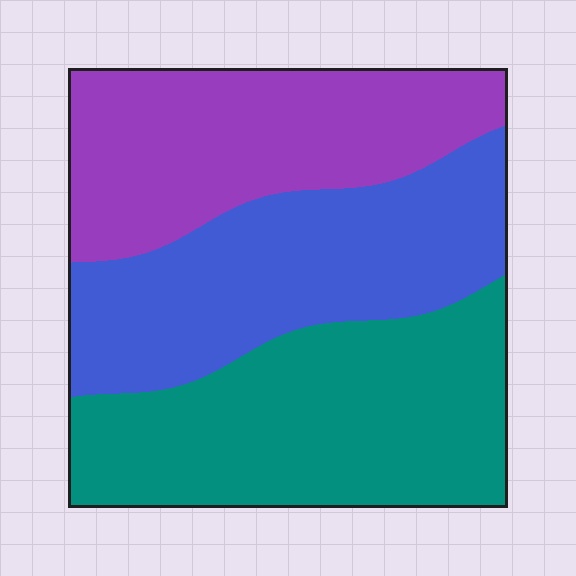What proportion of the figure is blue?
Blue takes up between a quarter and a half of the figure.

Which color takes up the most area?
Teal, at roughly 35%.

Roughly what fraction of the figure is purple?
Purple takes up between a sixth and a third of the figure.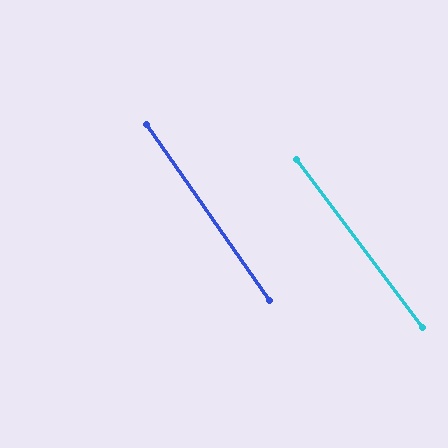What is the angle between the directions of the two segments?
Approximately 2 degrees.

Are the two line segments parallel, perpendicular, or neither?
Parallel — their directions differ by only 1.7°.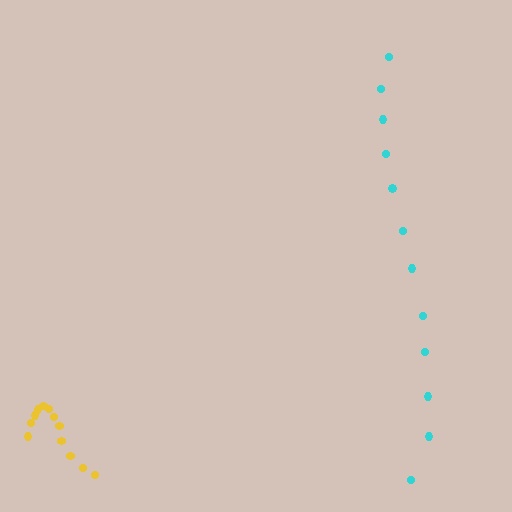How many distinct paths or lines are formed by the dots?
There are 2 distinct paths.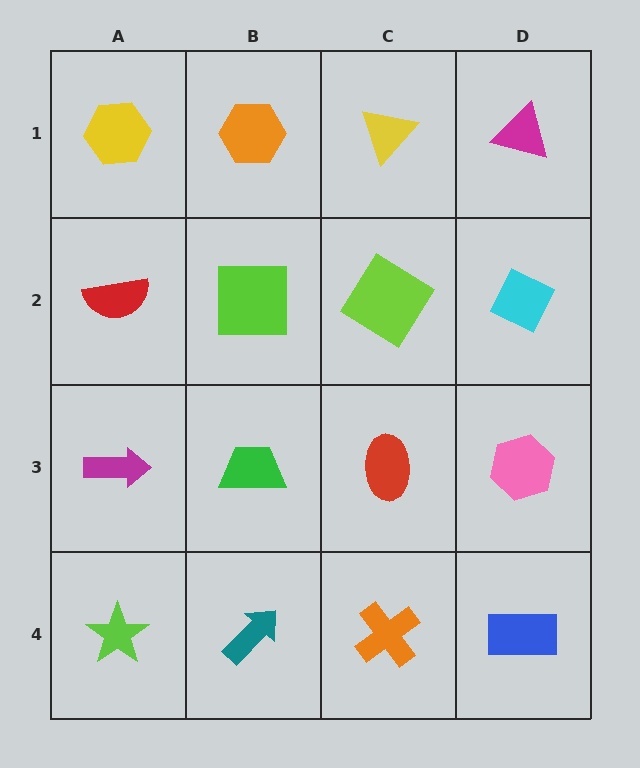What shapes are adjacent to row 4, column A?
A magenta arrow (row 3, column A), a teal arrow (row 4, column B).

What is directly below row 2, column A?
A magenta arrow.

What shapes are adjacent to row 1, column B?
A lime square (row 2, column B), a yellow hexagon (row 1, column A), a yellow triangle (row 1, column C).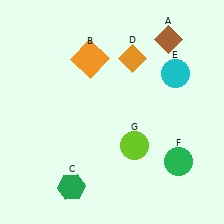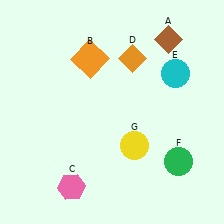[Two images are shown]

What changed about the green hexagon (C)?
In Image 1, C is green. In Image 2, it changed to pink.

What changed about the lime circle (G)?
In Image 1, G is lime. In Image 2, it changed to yellow.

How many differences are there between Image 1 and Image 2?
There are 2 differences between the two images.